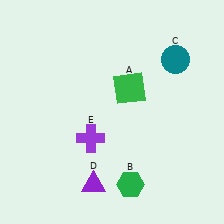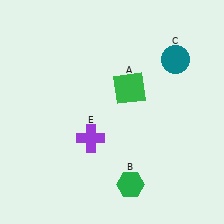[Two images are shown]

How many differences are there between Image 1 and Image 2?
There is 1 difference between the two images.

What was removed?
The purple triangle (D) was removed in Image 2.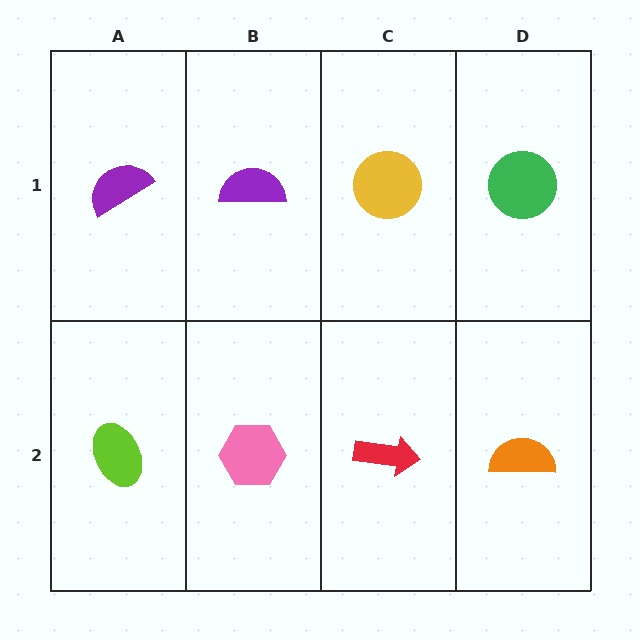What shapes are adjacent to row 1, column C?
A red arrow (row 2, column C), a purple semicircle (row 1, column B), a green circle (row 1, column D).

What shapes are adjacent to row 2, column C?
A yellow circle (row 1, column C), a pink hexagon (row 2, column B), an orange semicircle (row 2, column D).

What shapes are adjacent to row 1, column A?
A lime ellipse (row 2, column A), a purple semicircle (row 1, column B).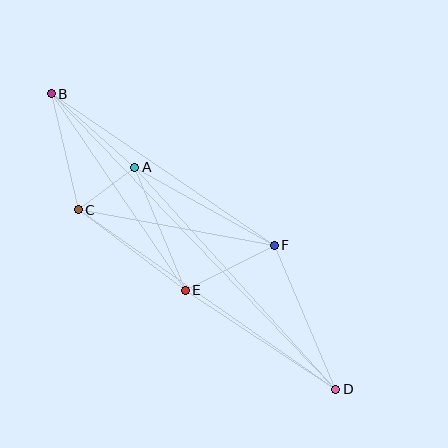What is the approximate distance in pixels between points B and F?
The distance between B and F is approximately 270 pixels.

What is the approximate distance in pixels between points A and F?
The distance between A and F is approximately 160 pixels.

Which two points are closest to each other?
Points A and C are closest to each other.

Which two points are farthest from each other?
Points B and D are farthest from each other.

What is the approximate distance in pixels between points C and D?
The distance between C and D is approximately 314 pixels.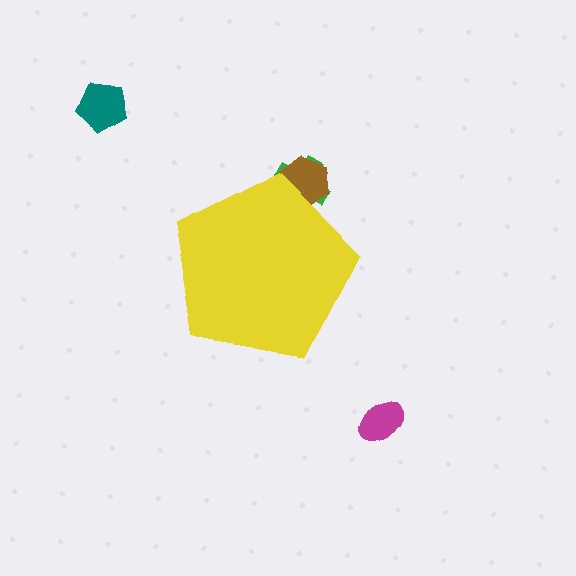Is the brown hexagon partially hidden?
Yes, the brown hexagon is partially hidden behind the yellow pentagon.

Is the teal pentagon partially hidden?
No, the teal pentagon is fully visible.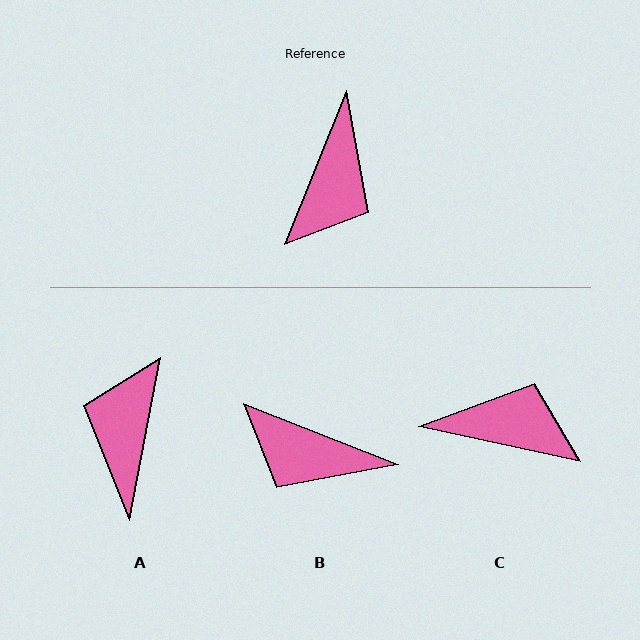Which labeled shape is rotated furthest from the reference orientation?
A, about 169 degrees away.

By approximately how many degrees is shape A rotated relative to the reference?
Approximately 169 degrees clockwise.